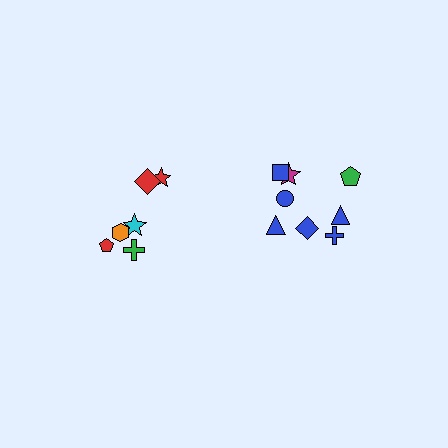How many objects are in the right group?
There are 8 objects.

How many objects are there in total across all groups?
There are 14 objects.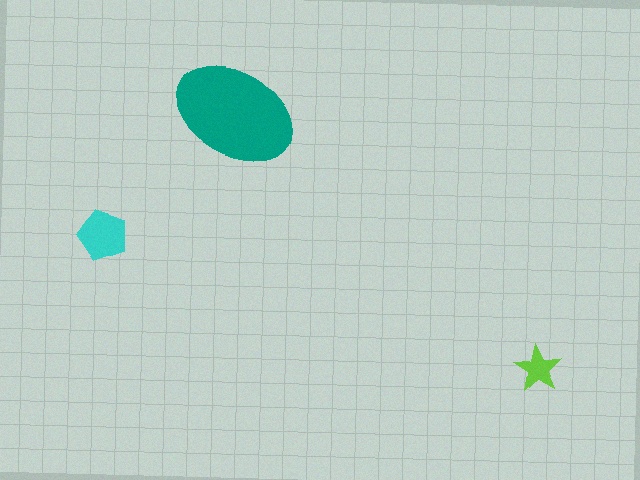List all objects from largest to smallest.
The teal ellipse, the cyan pentagon, the lime star.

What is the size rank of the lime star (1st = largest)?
3rd.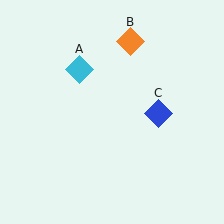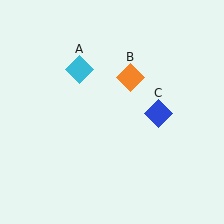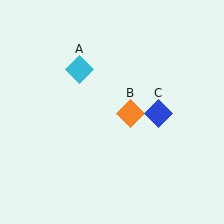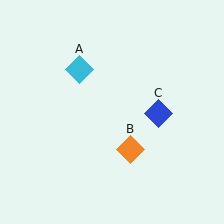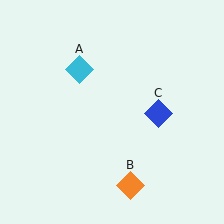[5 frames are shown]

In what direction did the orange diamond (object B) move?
The orange diamond (object B) moved down.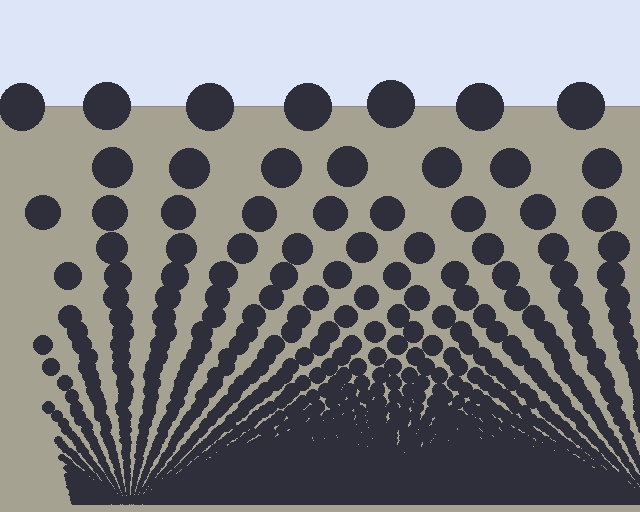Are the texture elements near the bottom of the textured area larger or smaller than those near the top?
Smaller. The gradient is inverted — elements near the bottom are smaller and denser.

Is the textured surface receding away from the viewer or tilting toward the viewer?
The surface appears to tilt toward the viewer. Texture elements get larger and sparser toward the top.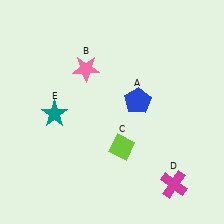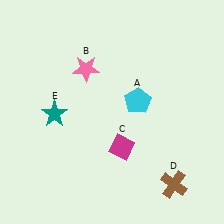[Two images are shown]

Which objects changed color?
A changed from blue to cyan. C changed from lime to magenta. D changed from magenta to brown.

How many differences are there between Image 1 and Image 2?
There are 3 differences between the two images.